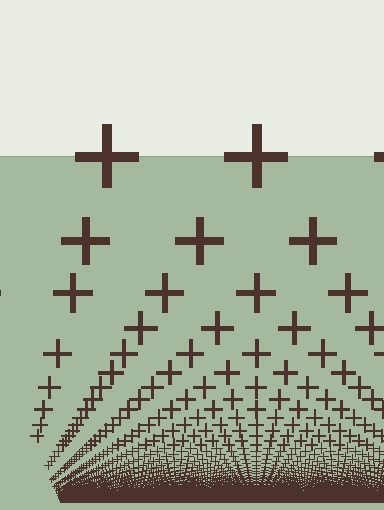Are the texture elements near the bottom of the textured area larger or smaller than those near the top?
Smaller. The gradient is inverted — elements near the bottom are smaller and denser.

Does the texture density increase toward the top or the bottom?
Density increases toward the bottom.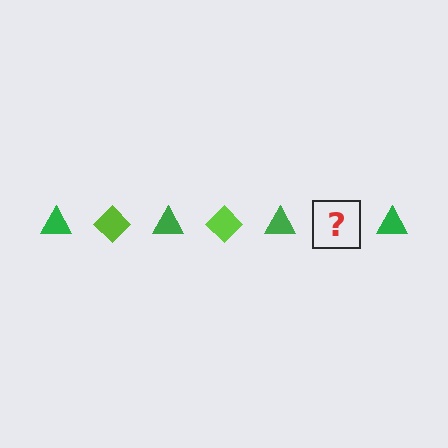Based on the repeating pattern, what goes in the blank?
The blank should be a lime diamond.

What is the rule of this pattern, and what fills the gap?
The rule is that the pattern alternates between green triangle and lime diamond. The gap should be filled with a lime diamond.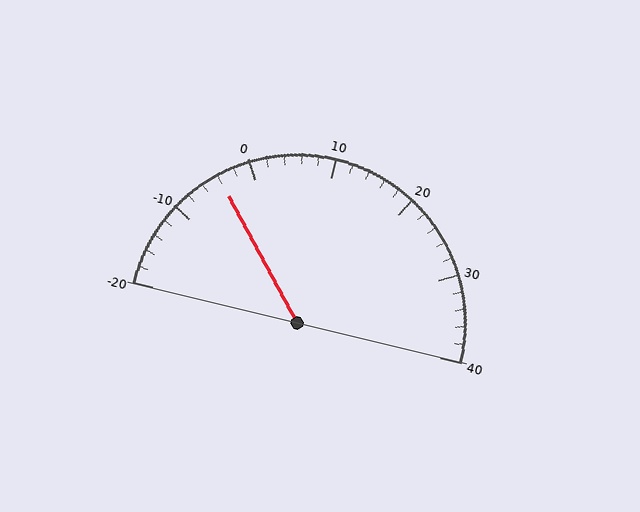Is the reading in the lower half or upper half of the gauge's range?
The reading is in the lower half of the range (-20 to 40).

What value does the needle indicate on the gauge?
The needle indicates approximately -4.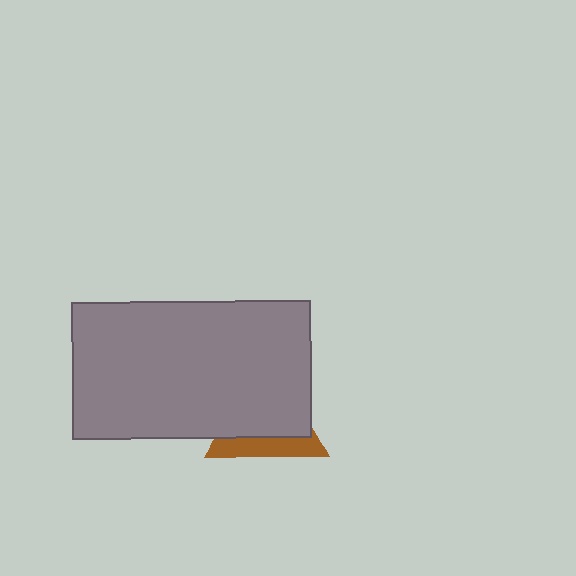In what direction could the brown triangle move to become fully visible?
The brown triangle could move down. That would shift it out from behind the gray rectangle entirely.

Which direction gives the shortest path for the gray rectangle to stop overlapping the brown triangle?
Moving up gives the shortest separation.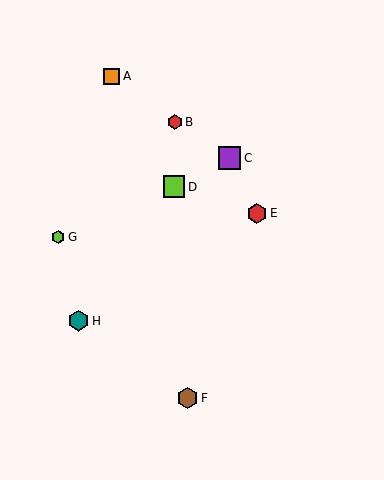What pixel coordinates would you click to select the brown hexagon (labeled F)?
Click at (187, 398) to select the brown hexagon F.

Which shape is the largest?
The purple square (labeled C) is the largest.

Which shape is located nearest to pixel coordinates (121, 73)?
The orange square (labeled A) at (112, 76) is nearest to that location.